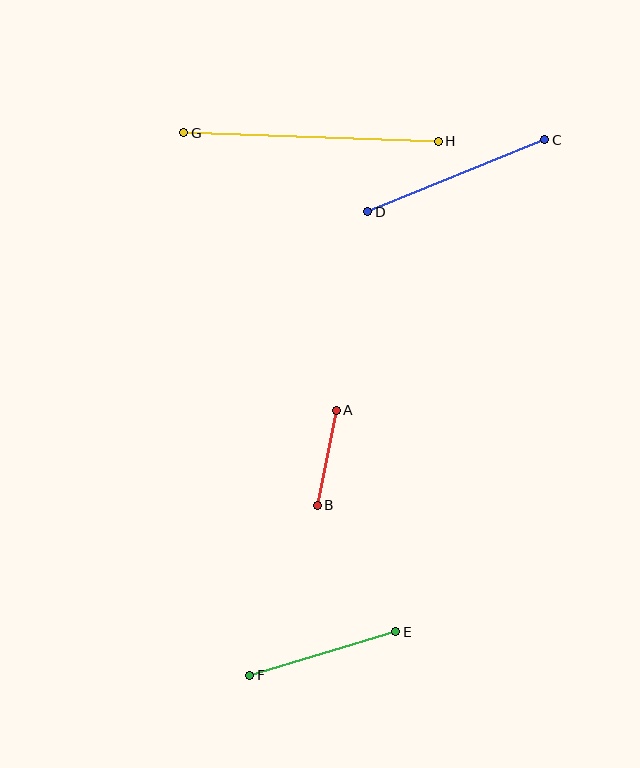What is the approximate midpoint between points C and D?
The midpoint is at approximately (456, 176) pixels.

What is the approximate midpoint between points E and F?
The midpoint is at approximately (323, 654) pixels.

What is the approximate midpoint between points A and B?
The midpoint is at approximately (327, 458) pixels.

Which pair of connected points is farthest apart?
Points G and H are farthest apart.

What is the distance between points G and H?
The distance is approximately 255 pixels.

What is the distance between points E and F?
The distance is approximately 152 pixels.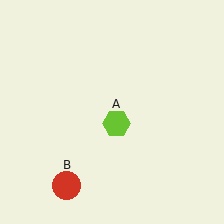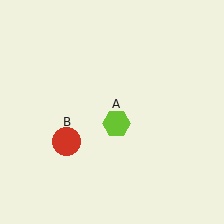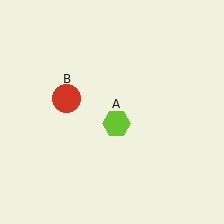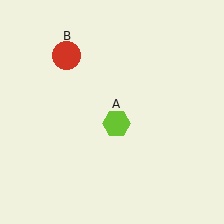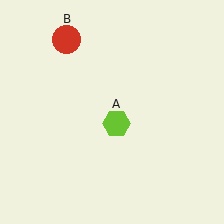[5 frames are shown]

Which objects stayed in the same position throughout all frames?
Lime hexagon (object A) remained stationary.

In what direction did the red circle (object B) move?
The red circle (object B) moved up.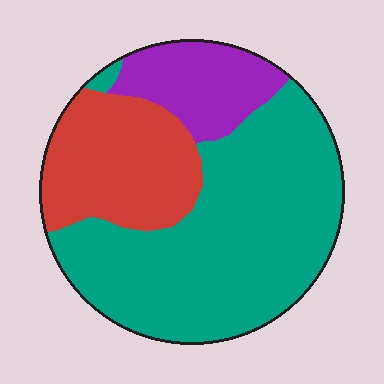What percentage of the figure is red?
Red covers around 25% of the figure.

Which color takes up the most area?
Teal, at roughly 60%.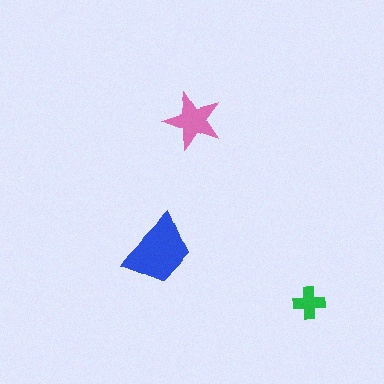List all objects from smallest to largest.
The green cross, the pink star, the blue trapezoid.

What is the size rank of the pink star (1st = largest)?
2nd.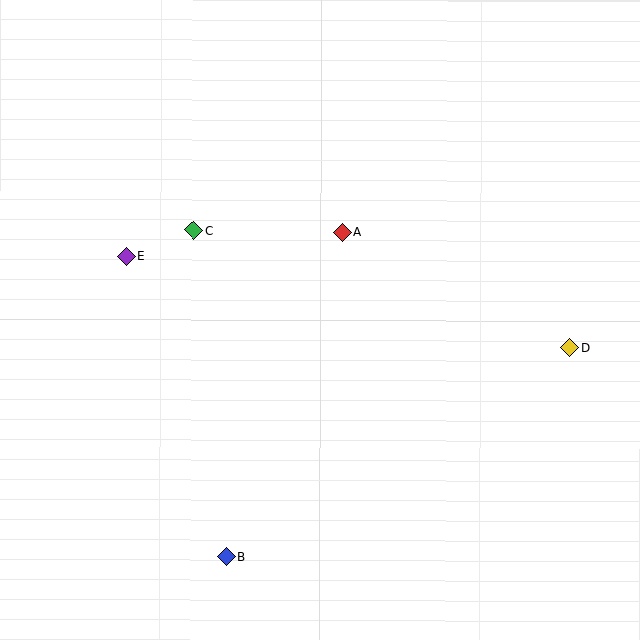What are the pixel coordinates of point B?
Point B is at (226, 556).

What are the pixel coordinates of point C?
Point C is at (194, 230).